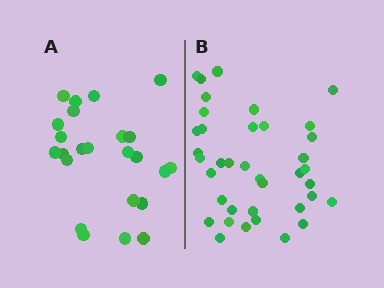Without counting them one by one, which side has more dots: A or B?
Region B (the right region) has more dots.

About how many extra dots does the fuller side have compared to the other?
Region B has approximately 15 more dots than region A.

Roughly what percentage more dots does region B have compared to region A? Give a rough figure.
About 60% more.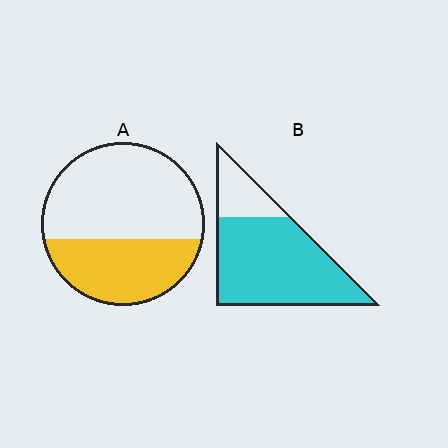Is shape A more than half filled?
No.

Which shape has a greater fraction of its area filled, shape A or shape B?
Shape B.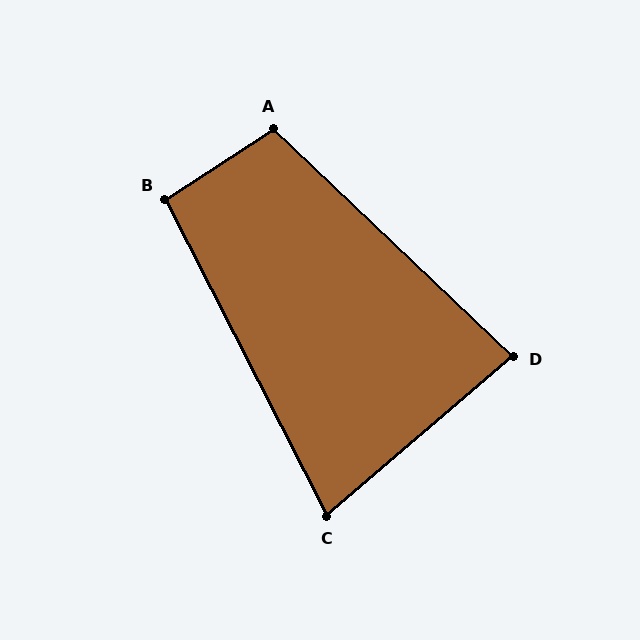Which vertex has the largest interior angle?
A, at approximately 104 degrees.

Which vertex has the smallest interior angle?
C, at approximately 76 degrees.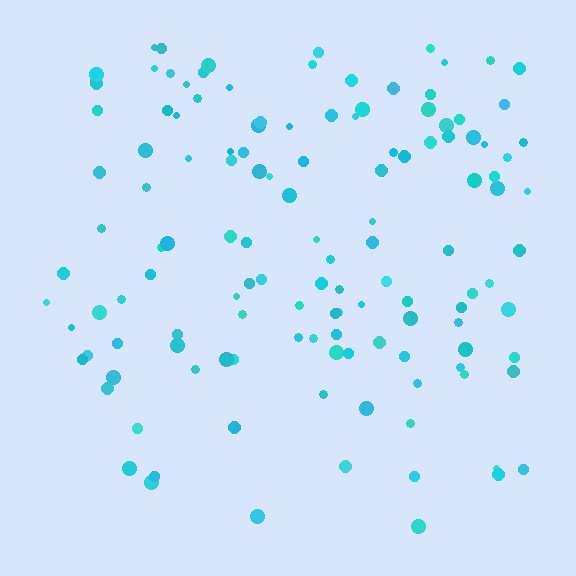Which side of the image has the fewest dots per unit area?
The bottom.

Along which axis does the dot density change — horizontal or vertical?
Vertical.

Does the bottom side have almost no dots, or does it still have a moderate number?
Still a moderate number, just noticeably fewer than the top.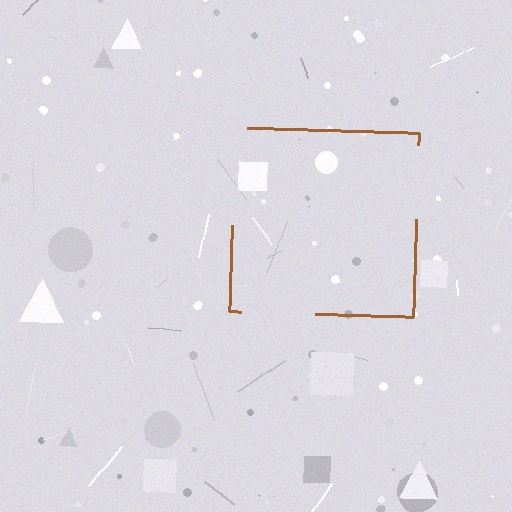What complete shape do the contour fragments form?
The contour fragments form a square.